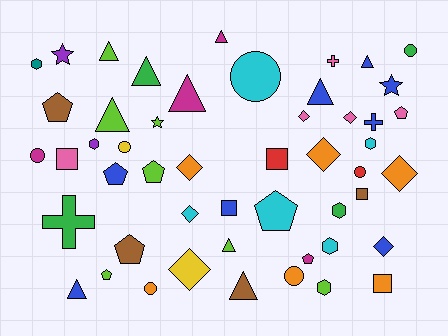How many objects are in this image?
There are 50 objects.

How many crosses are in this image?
There are 3 crosses.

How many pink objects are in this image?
There are 5 pink objects.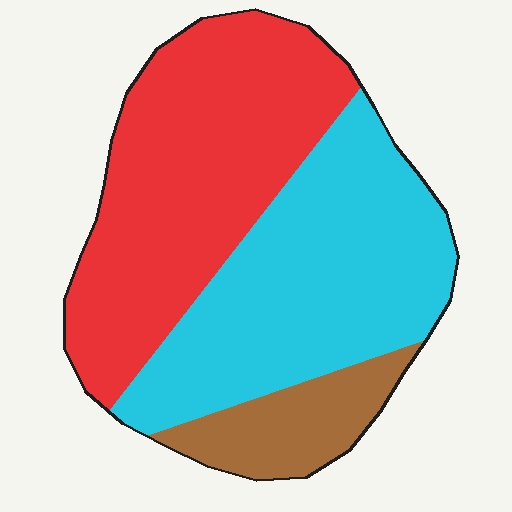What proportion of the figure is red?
Red takes up between a third and a half of the figure.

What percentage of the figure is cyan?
Cyan takes up about two fifths (2/5) of the figure.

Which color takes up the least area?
Brown, at roughly 15%.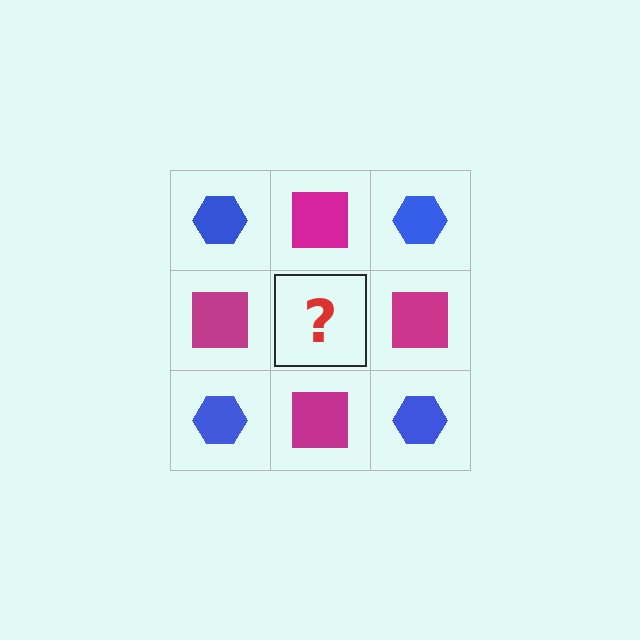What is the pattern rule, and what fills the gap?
The rule is that it alternates blue hexagon and magenta square in a checkerboard pattern. The gap should be filled with a blue hexagon.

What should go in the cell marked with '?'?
The missing cell should contain a blue hexagon.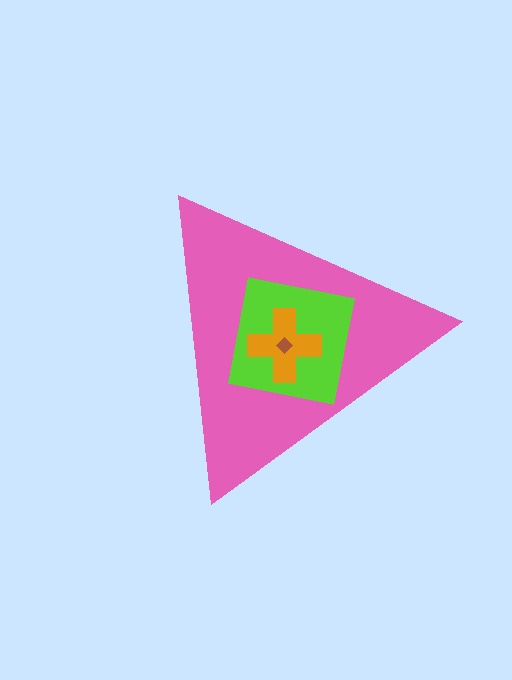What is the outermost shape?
The pink triangle.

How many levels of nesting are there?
4.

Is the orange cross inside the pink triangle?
Yes.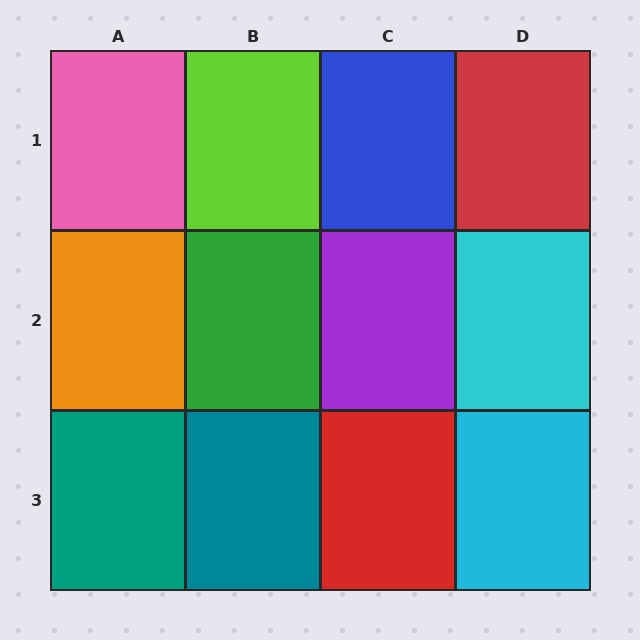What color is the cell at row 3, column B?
Teal.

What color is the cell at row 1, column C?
Blue.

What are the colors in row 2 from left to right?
Orange, green, purple, cyan.